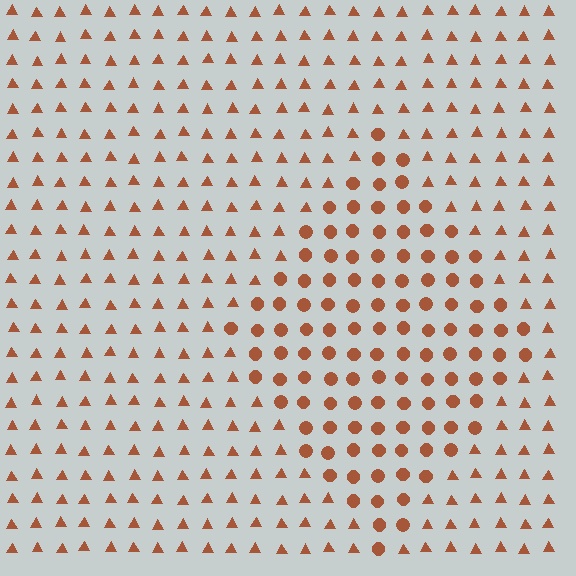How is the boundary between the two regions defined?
The boundary is defined by a change in element shape: circles inside vs. triangles outside. All elements share the same color and spacing.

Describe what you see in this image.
The image is filled with small brown elements arranged in a uniform grid. A diamond-shaped region contains circles, while the surrounding area contains triangles. The boundary is defined purely by the change in element shape.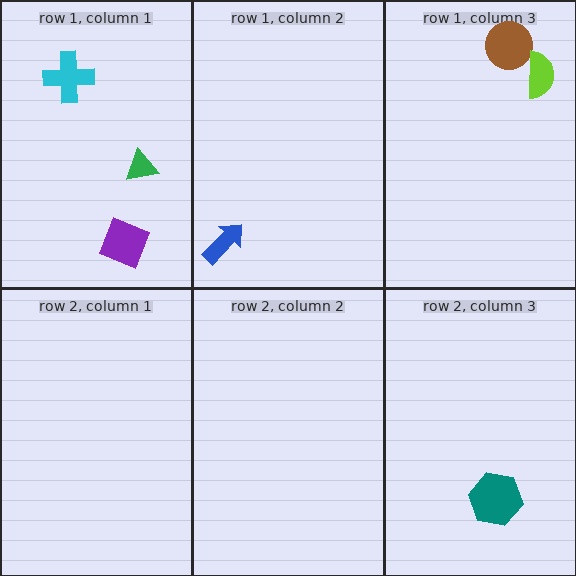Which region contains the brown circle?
The row 1, column 3 region.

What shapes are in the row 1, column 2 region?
The blue arrow.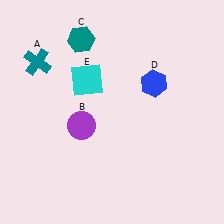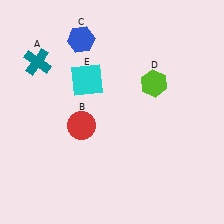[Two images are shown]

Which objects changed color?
B changed from purple to red. C changed from teal to blue. D changed from blue to lime.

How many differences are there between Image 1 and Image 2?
There are 3 differences between the two images.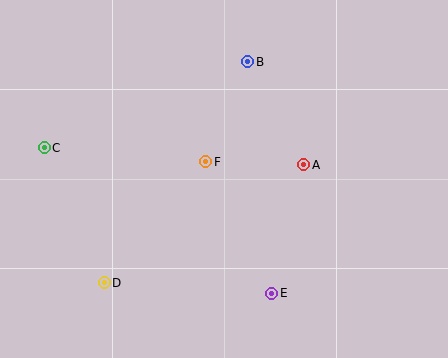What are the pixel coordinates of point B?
Point B is at (248, 62).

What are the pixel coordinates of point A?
Point A is at (304, 165).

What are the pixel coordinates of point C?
Point C is at (44, 148).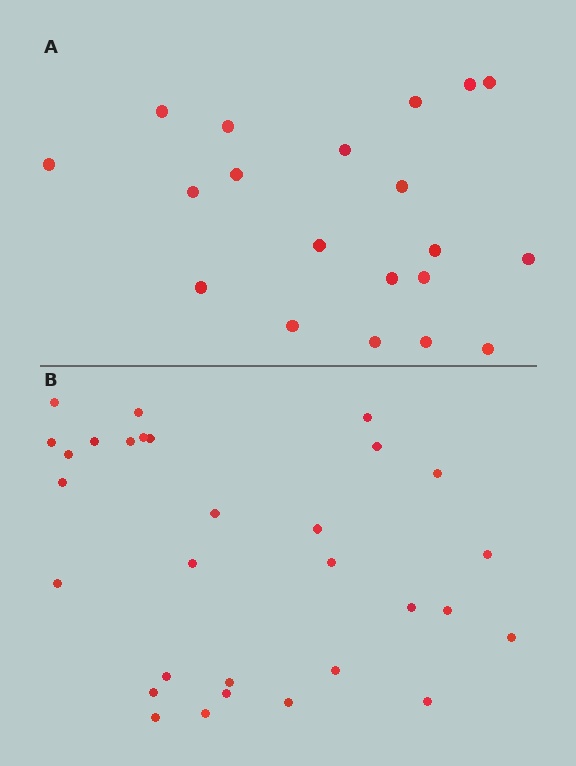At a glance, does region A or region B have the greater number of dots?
Region B (the bottom region) has more dots.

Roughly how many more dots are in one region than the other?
Region B has roughly 10 or so more dots than region A.